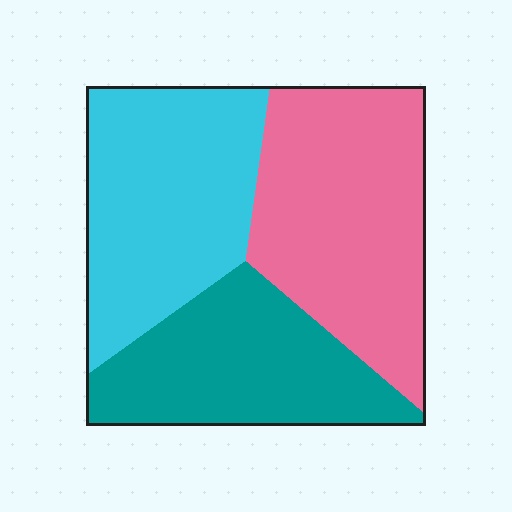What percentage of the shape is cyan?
Cyan covers about 35% of the shape.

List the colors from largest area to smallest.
From largest to smallest: pink, cyan, teal.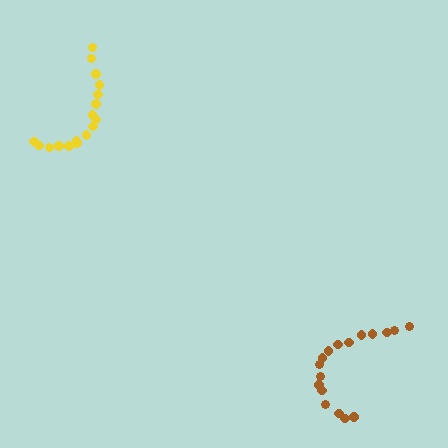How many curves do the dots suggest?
There are 2 distinct paths.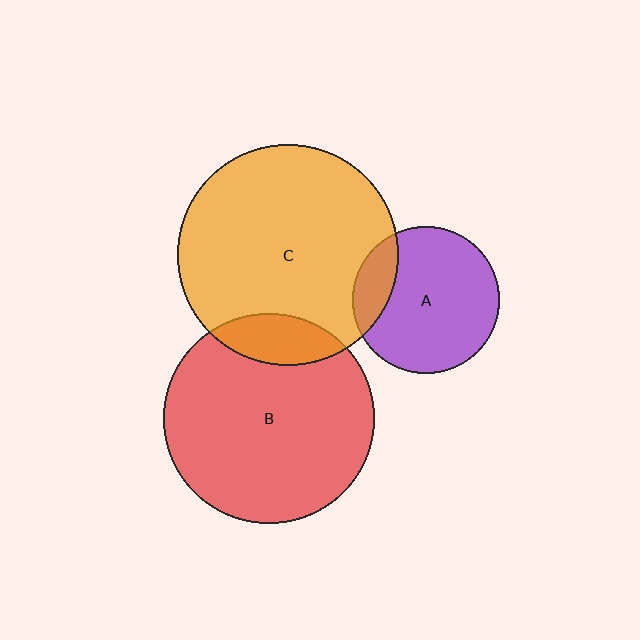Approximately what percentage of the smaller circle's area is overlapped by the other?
Approximately 15%.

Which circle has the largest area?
Circle C (orange).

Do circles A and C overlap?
Yes.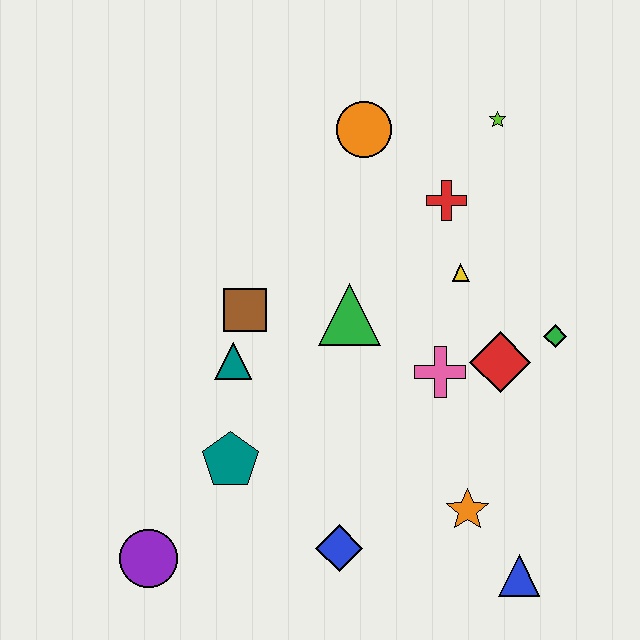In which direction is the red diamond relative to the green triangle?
The red diamond is to the right of the green triangle.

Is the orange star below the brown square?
Yes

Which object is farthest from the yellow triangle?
The purple circle is farthest from the yellow triangle.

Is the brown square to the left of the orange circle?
Yes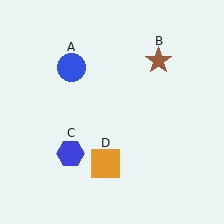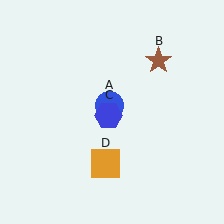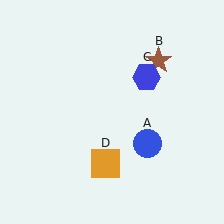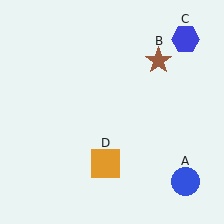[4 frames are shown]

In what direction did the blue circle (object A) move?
The blue circle (object A) moved down and to the right.